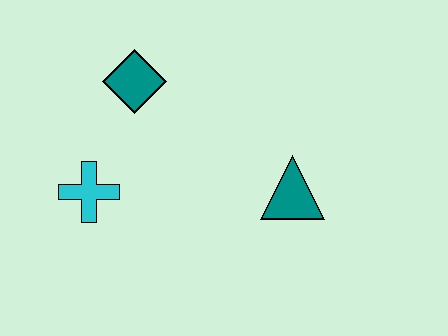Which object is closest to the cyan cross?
The teal diamond is closest to the cyan cross.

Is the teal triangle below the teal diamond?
Yes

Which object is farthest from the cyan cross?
The teal triangle is farthest from the cyan cross.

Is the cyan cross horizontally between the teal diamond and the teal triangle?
No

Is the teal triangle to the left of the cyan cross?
No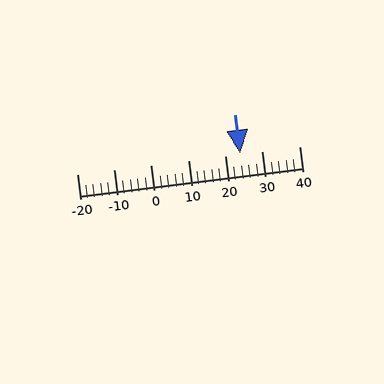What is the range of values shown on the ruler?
The ruler shows values from -20 to 40.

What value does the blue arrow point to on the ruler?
The blue arrow points to approximately 24.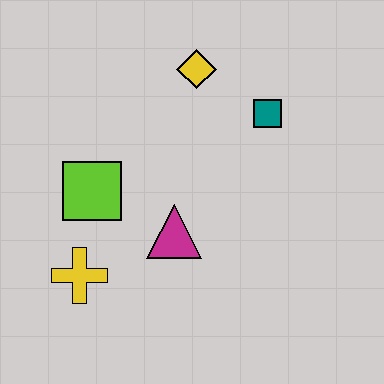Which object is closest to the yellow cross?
The lime square is closest to the yellow cross.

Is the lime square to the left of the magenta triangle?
Yes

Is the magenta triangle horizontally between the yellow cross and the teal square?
Yes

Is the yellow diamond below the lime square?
No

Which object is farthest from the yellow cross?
The teal square is farthest from the yellow cross.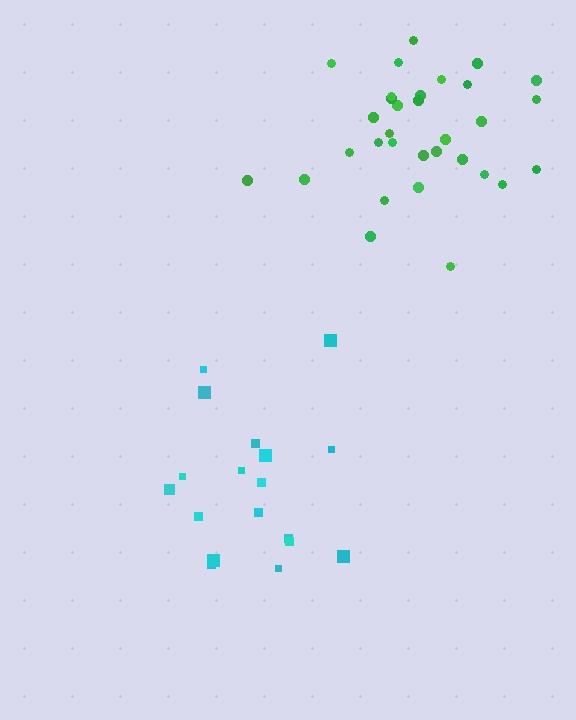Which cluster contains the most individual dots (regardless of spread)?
Green (32).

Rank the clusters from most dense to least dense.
green, cyan.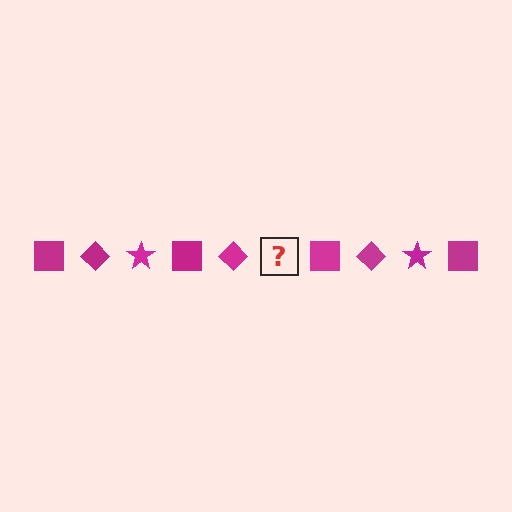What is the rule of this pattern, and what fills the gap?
The rule is that the pattern cycles through square, diamond, star shapes in magenta. The gap should be filled with a magenta star.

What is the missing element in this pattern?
The missing element is a magenta star.